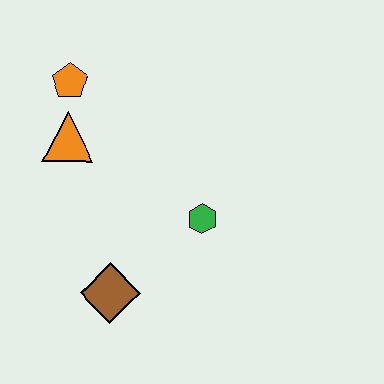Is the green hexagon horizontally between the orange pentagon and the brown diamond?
No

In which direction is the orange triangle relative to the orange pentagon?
The orange triangle is below the orange pentagon.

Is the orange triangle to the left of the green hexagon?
Yes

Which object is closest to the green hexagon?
The brown diamond is closest to the green hexagon.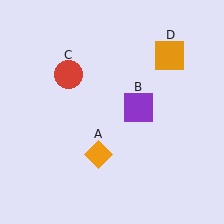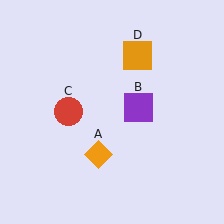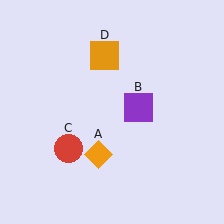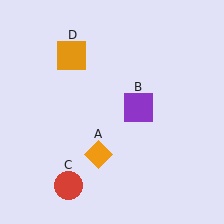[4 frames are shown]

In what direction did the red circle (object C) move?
The red circle (object C) moved down.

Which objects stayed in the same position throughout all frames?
Orange diamond (object A) and purple square (object B) remained stationary.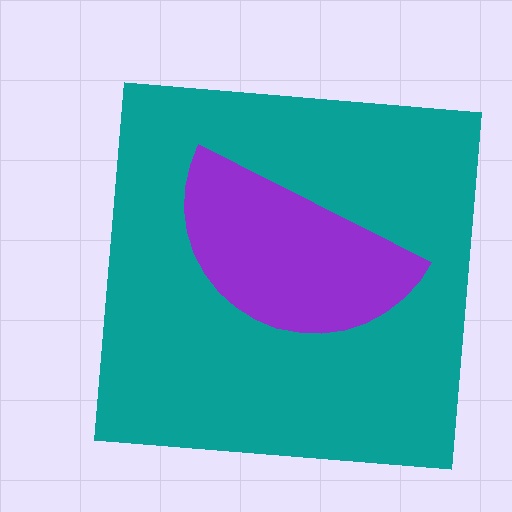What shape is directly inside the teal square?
The purple semicircle.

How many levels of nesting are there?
2.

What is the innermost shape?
The purple semicircle.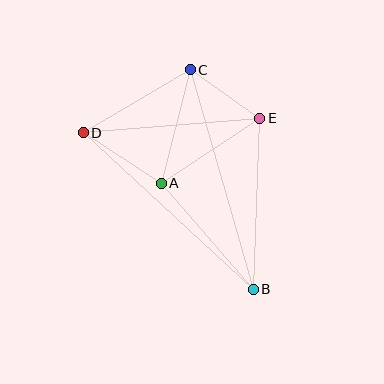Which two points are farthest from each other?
Points B and D are farthest from each other.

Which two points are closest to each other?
Points C and E are closest to each other.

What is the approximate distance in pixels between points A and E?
The distance between A and E is approximately 118 pixels.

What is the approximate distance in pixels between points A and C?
The distance between A and C is approximately 117 pixels.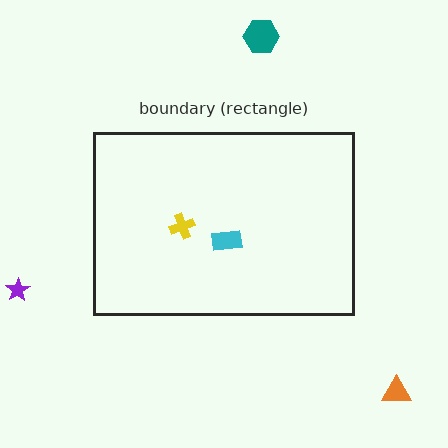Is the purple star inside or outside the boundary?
Outside.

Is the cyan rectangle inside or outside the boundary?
Inside.